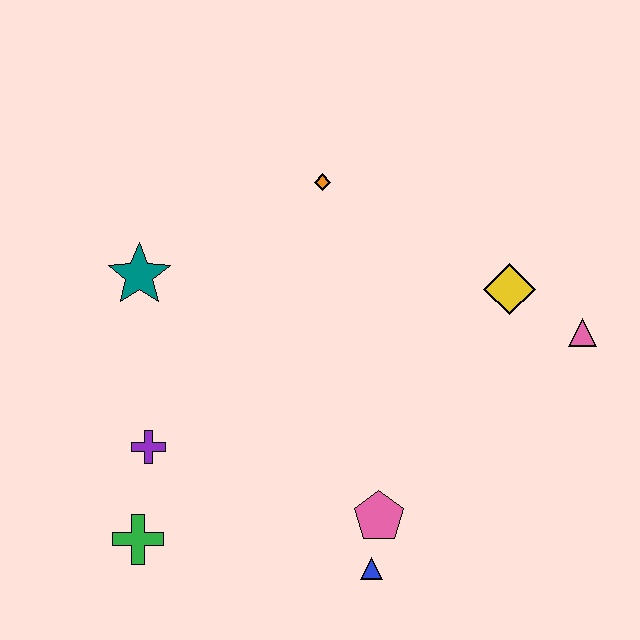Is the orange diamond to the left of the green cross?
No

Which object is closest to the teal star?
The purple cross is closest to the teal star.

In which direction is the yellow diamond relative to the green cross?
The yellow diamond is to the right of the green cross.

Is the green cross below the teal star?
Yes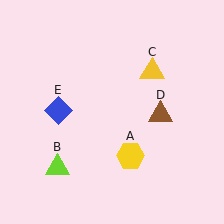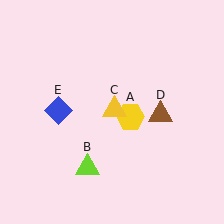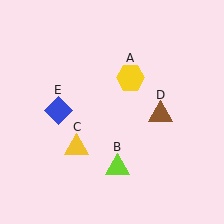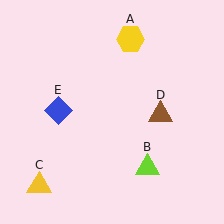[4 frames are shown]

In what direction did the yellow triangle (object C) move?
The yellow triangle (object C) moved down and to the left.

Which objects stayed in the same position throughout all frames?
Brown triangle (object D) and blue diamond (object E) remained stationary.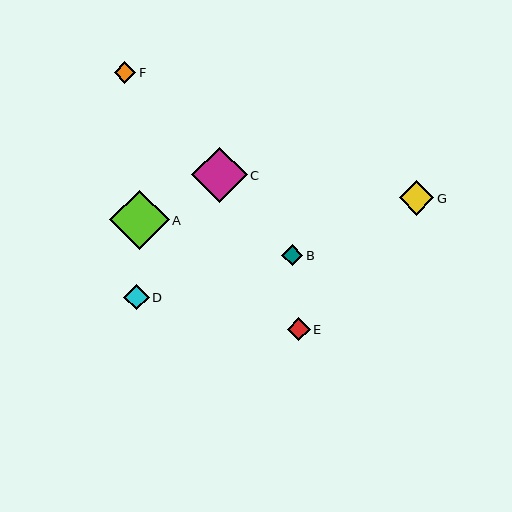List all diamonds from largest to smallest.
From largest to smallest: A, C, G, D, E, F, B.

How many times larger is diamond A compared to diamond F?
Diamond A is approximately 2.8 times the size of diamond F.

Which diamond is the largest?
Diamond A is the largest with a size of approximately 60 pixels.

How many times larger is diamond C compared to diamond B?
Diamond C is approximately 2.7 times the size of diamond B.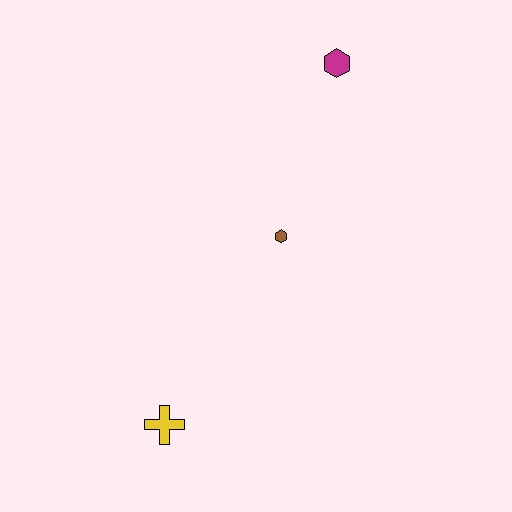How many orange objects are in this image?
There are no orange objects.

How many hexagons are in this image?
There are 2 hexagons.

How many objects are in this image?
There are 3 objects.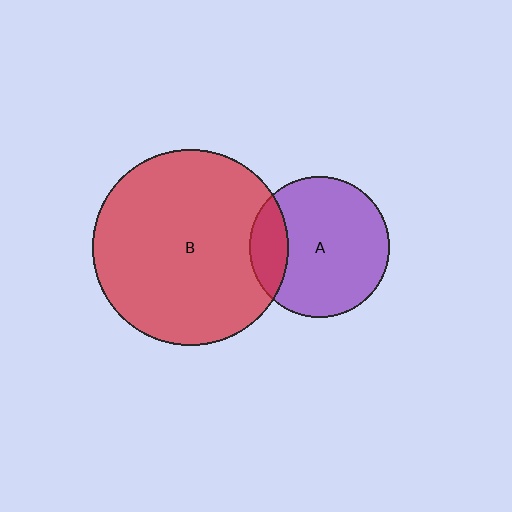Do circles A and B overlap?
Yes.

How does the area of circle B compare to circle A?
Approximately 1.9 times.